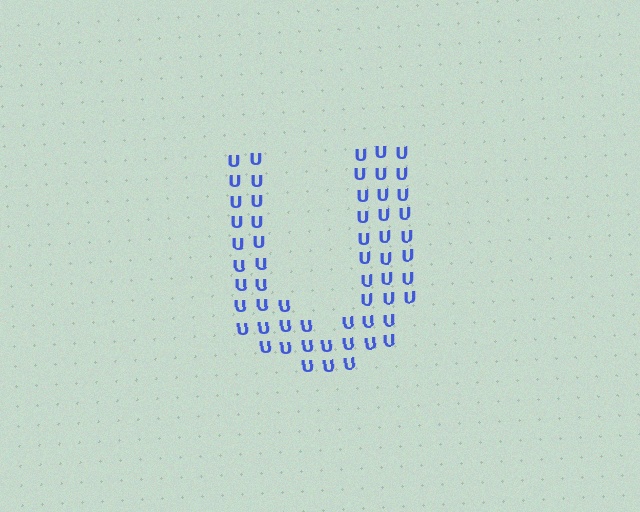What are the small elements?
The small elements are letter U's.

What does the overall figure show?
The overall figure shows the letter U.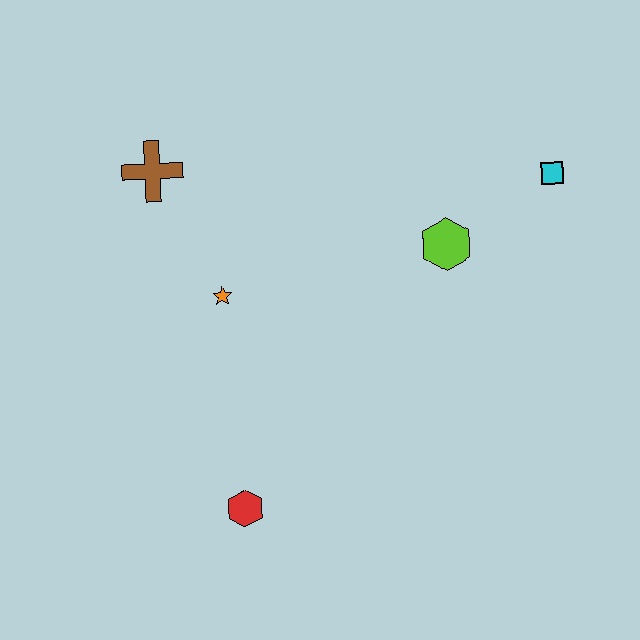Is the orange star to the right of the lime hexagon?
No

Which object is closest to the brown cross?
The orange star is closest to the brown cross.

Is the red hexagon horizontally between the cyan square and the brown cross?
Yes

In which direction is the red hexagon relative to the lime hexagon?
The red hexagon is below the lime hexagon.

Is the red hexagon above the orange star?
No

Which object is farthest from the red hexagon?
The cyan square is farthest from the red hexagon.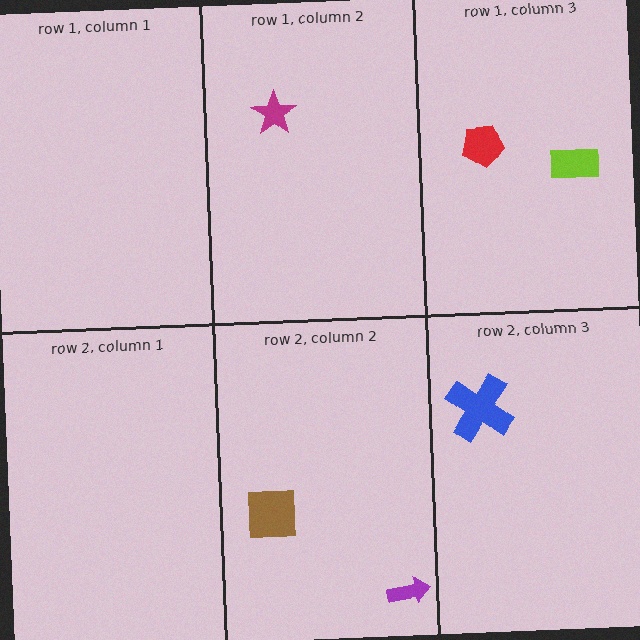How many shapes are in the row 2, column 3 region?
1.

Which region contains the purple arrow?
The row 2, column 2 region.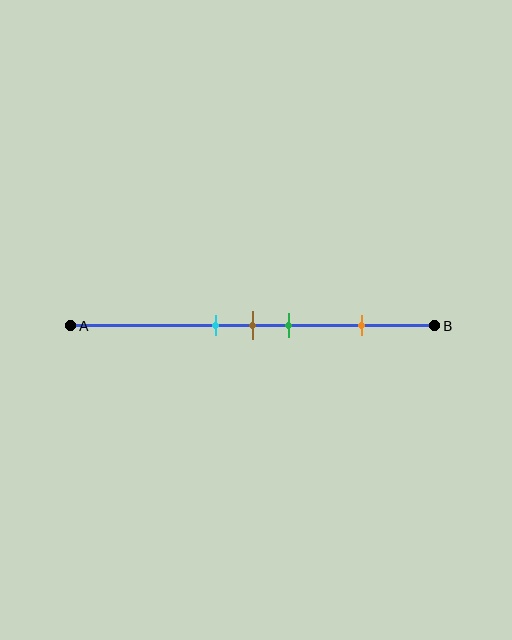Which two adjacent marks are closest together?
The cyan and brown marks are the closest adjacent pair.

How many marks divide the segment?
There are 4 marks dividing the segment.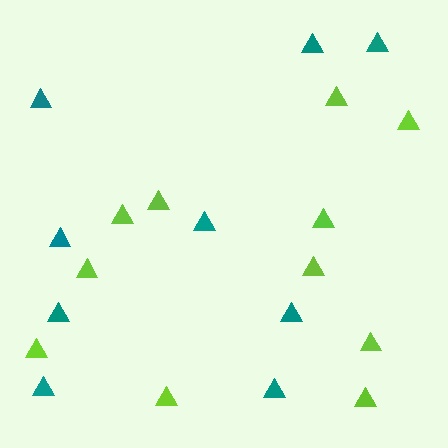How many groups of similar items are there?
There are 2 groups: one group of lime triangles (11) and one group of teal triangles (9).